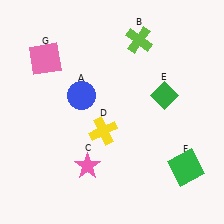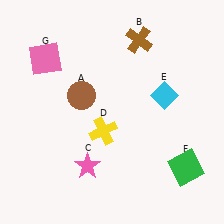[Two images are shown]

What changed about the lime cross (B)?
In Image 1, B is lime. In Image 2, it changed to brown.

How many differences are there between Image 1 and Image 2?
There are 3 differences between the two images.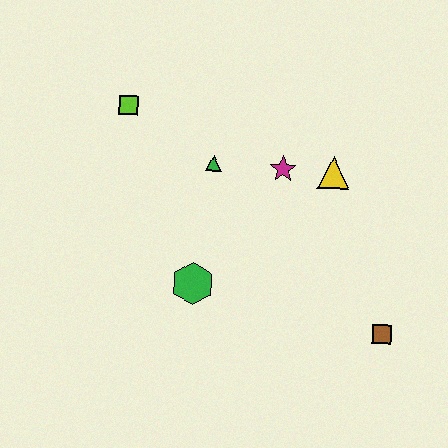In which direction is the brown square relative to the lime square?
The brown square is to the right of the lime square.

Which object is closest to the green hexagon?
The green triangle is closest to the green hexagon.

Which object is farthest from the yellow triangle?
The lime square is farthest from the yellow triangle.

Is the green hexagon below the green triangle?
Yes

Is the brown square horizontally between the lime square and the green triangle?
No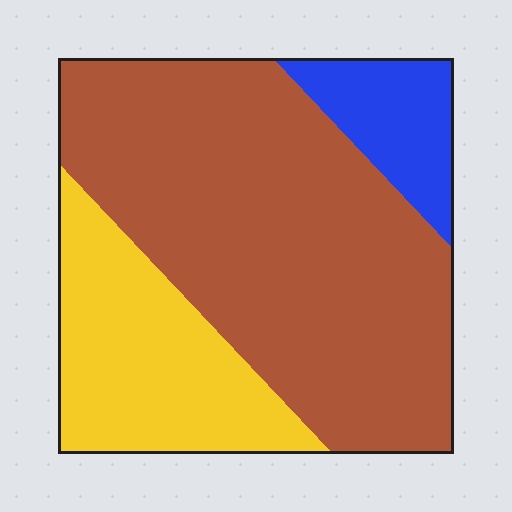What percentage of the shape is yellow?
Yellow takes up about one quarter (1/4) of the shape.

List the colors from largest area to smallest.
From largest to smallest: brown, yellow, blue.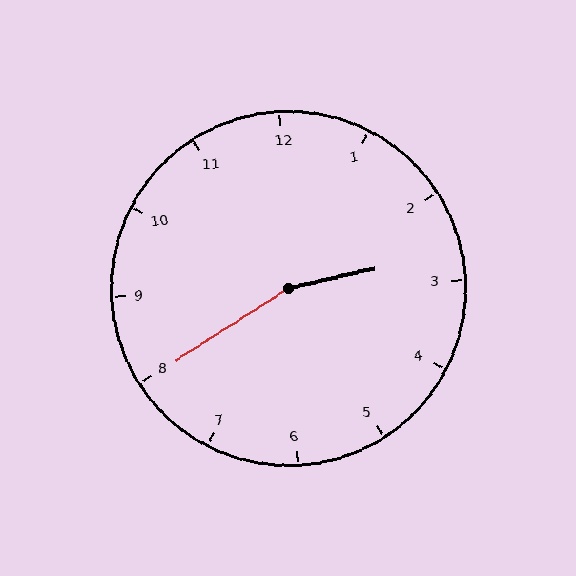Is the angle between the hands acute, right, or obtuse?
It is obtuse.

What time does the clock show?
2:40.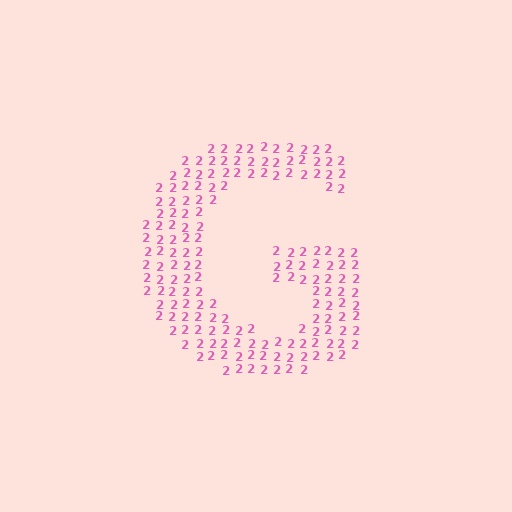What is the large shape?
The large shape is the letter G.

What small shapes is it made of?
It is made of small digit 2's.